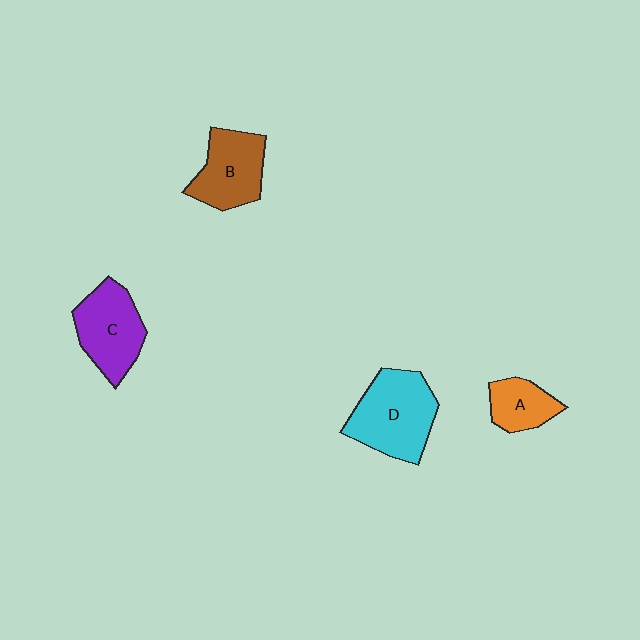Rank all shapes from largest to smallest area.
From largest to smallest: D (cyan), C (purple), B (brown), A (orange).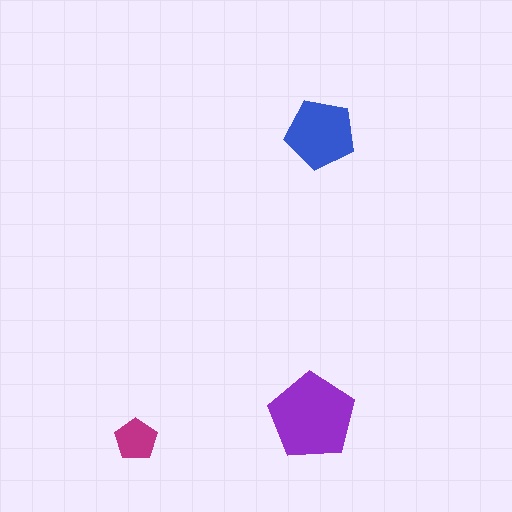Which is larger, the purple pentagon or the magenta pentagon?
The purple one.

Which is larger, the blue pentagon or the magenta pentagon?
The blue one.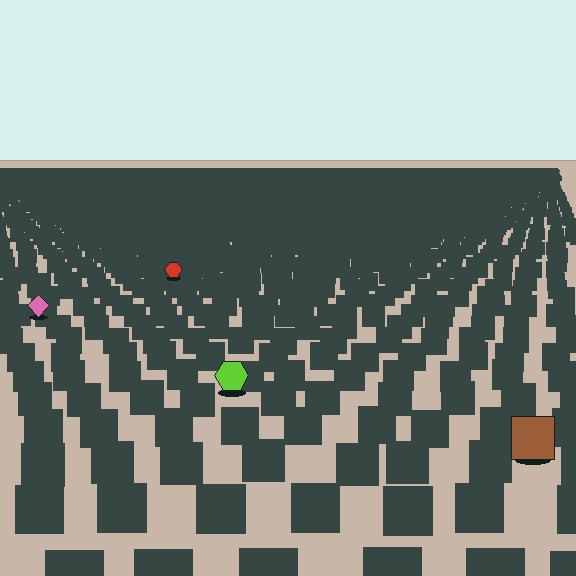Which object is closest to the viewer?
The brown square is closest. The texture marks near it are larger and more spread out.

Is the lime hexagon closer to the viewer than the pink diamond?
Yes. The lime hexagon is closer — you can tell from the texture gradient: the ground texture is coarser near it.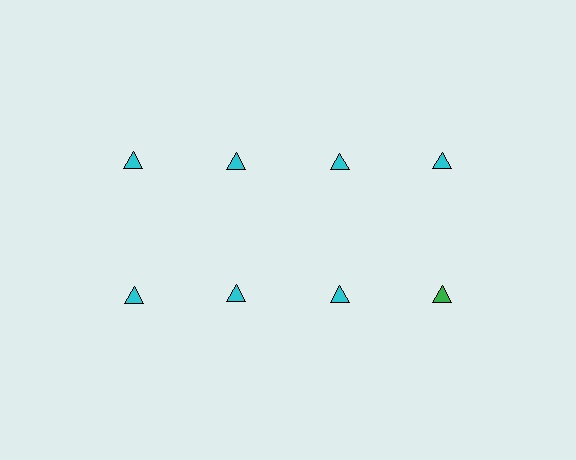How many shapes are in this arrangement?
There are 8 shapes arranged in a grid pattern.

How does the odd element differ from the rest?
It has a different color: green instead of cyan.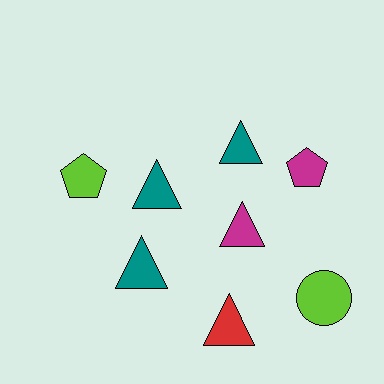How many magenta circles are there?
There are no magenta circles.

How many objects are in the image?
There are 8 objects.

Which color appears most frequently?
Teal, with 3 objects.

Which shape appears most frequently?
Triangle, with 5 objects.